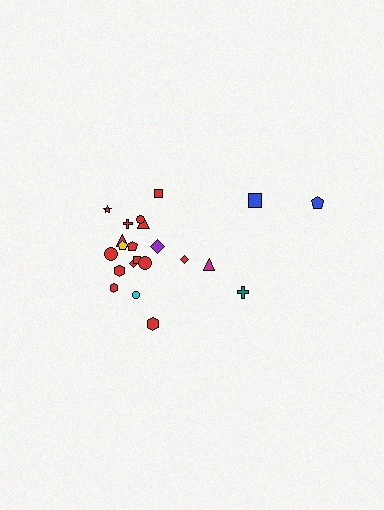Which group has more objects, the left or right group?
The left group.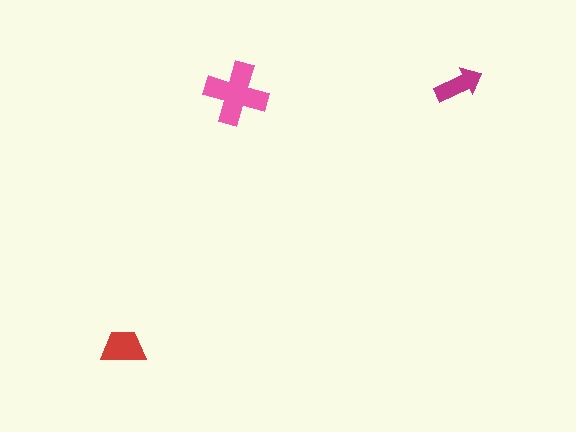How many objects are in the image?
There are 3 objects in the image.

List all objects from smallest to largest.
The magenta arrow, the red trapezoid, the pink cross.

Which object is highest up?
The magenta arrow is topmost.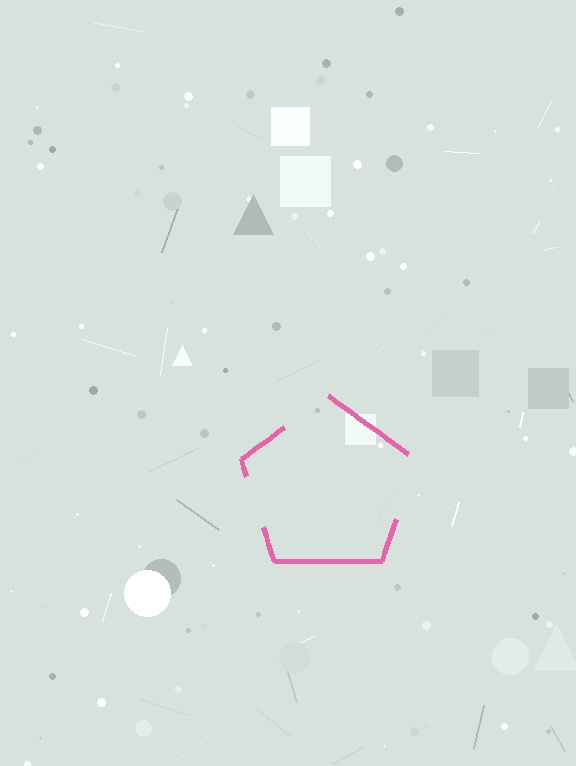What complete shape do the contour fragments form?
The contour fragments form a pentagon.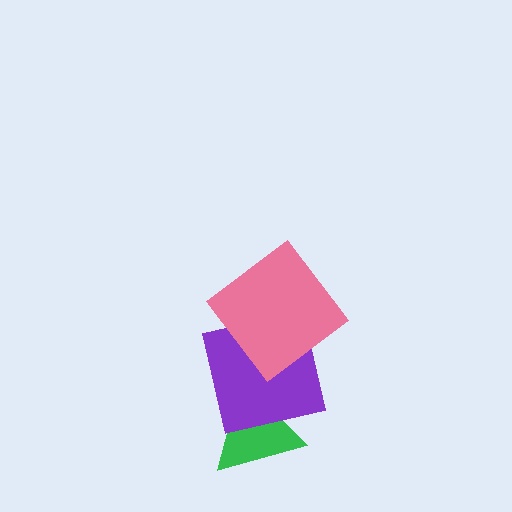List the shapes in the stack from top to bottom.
From top to bottom: the pink diamond, the purple square, the green triangle.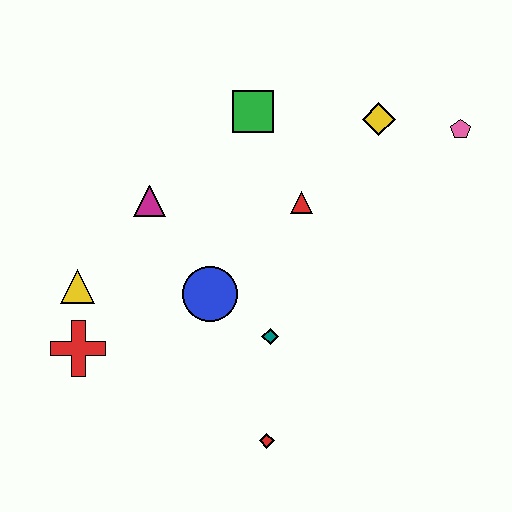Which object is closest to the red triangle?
The green square is closest to the red triangle.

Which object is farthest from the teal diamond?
The pink pentagon is farthest from the teal diamond.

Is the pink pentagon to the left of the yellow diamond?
No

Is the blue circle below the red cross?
No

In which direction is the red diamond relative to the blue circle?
The red diamond is below the blue circle.